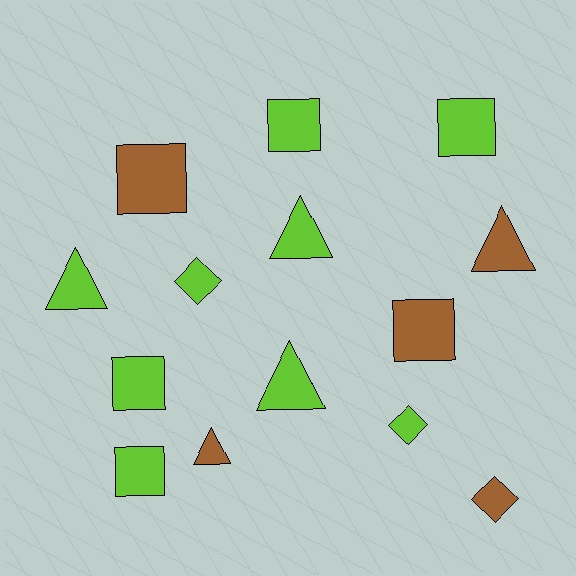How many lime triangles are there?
There are 3 lime triangles.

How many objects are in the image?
There are 14 objects.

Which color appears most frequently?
Lime, with 9 objects.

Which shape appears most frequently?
Square, with 6 objects.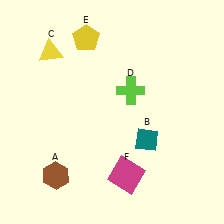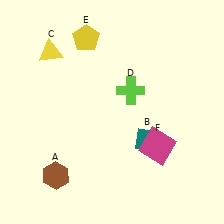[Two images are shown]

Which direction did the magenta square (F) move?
The magenta square (F) moved right.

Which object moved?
The magenta square (F) moved right.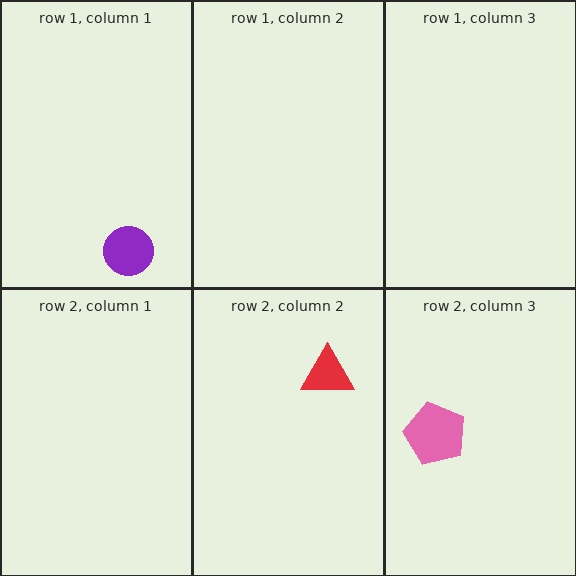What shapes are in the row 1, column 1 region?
The purple circle.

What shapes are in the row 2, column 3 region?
The pink pentagon.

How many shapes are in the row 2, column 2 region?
1.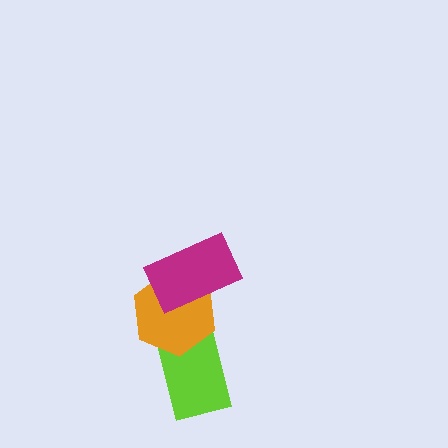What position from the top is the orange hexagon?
The orange hexagon is 2nd from the top.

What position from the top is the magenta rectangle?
The magenta rectangle is 1st from the top.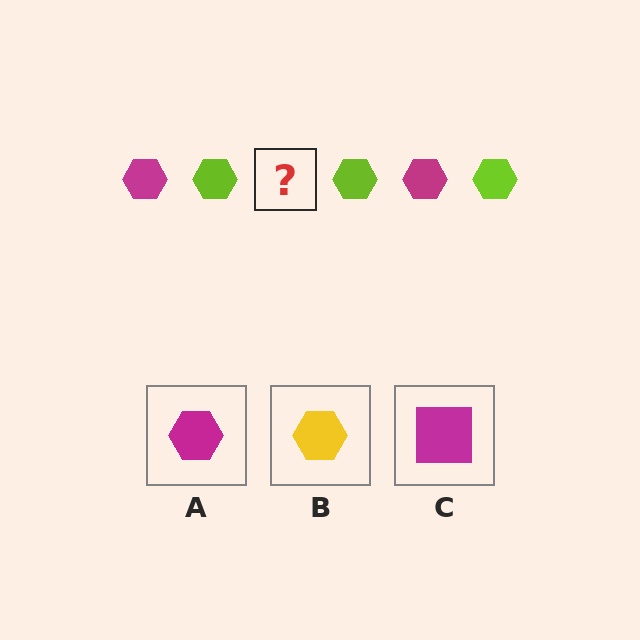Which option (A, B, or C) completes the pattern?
A.